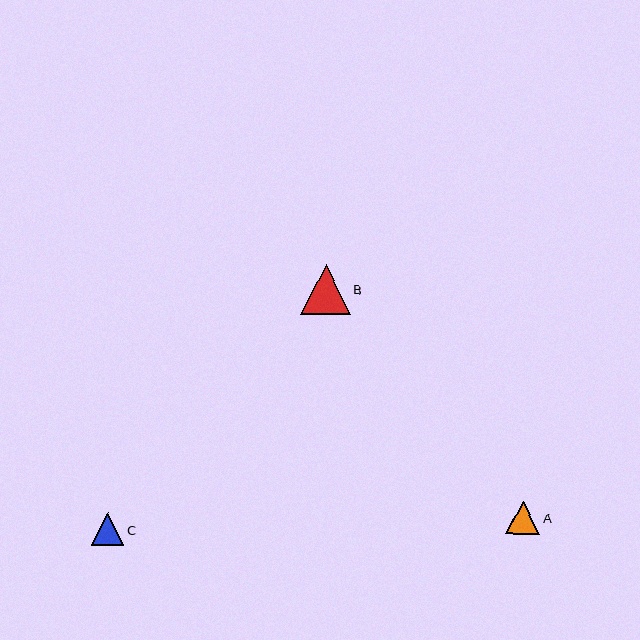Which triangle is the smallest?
Triangle C is the smallest with a size of approximately 32 pixels.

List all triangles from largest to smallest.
From largest to smallest: B, A, C.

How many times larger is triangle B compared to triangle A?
Triangle B is approximately 1.5 times the size of triangle A.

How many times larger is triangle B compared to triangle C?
Triangle B is approximately 1.5 times the size of triangle C.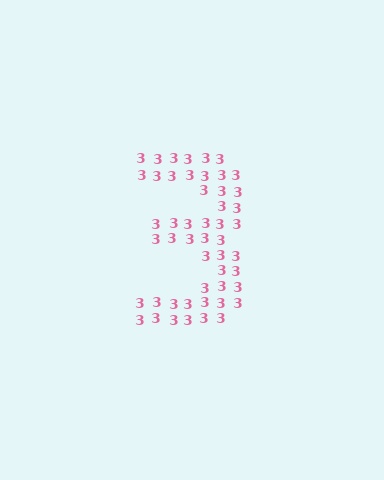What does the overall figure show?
The overall figure shows the digit 3.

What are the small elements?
The small elements are digit 3's.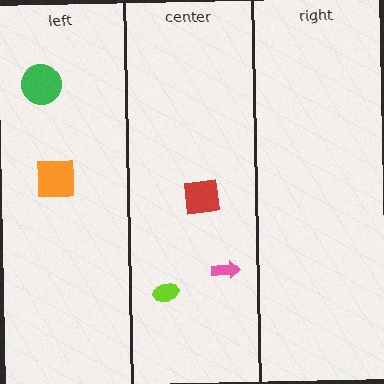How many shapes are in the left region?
2.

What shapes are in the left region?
The orange square, the green circle.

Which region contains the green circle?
The left region.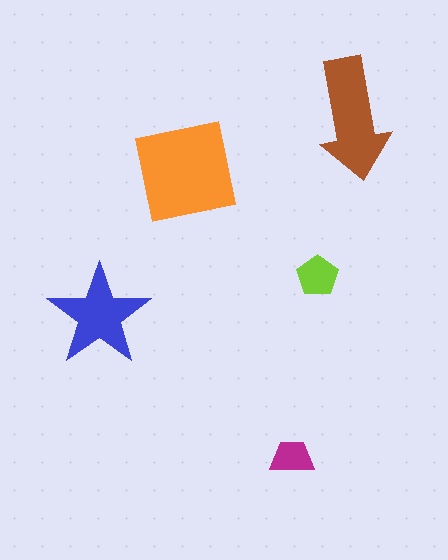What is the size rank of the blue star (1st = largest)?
3rd.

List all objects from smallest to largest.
The magenta trapezoid, the lime pentagon, the blue star, the brown arrow, the orange square.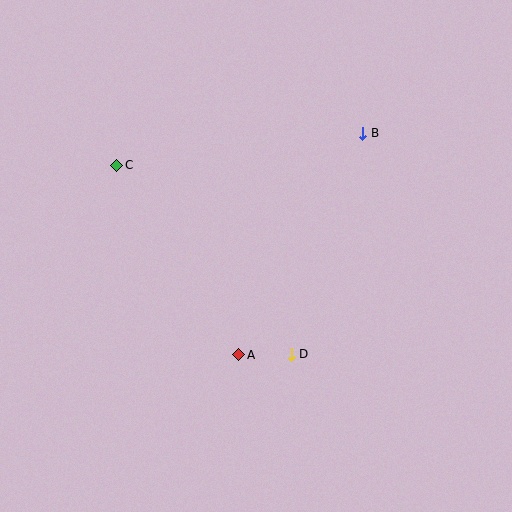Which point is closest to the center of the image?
Point A at (239, 355) is closest to the center.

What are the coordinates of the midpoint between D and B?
The midpoint between D and B is at (327, 244).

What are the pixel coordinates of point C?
Point C is at (117, 165).